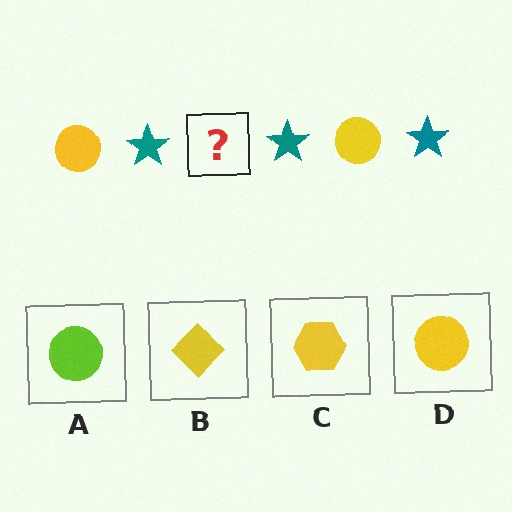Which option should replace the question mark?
Option D.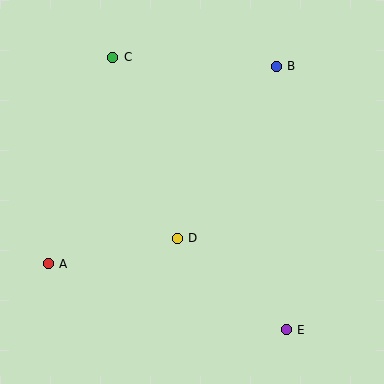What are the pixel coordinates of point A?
Point A is at (48, 264).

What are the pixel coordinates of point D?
Point D is at (177, 238).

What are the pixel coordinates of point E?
Point E is at (286, 330).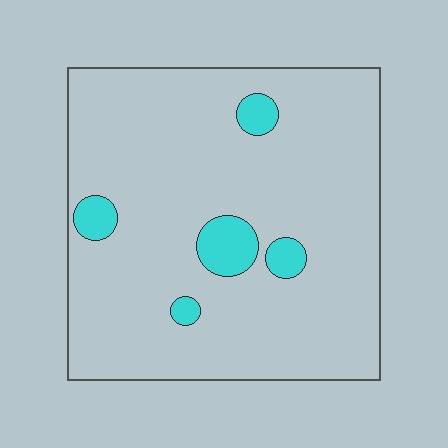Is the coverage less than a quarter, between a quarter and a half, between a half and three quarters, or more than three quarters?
Less than a quarter.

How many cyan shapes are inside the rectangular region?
5.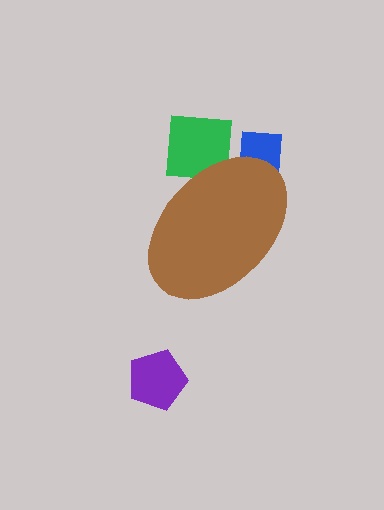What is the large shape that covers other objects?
A brown ellipse.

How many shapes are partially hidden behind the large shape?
2 shapes are partially hidden.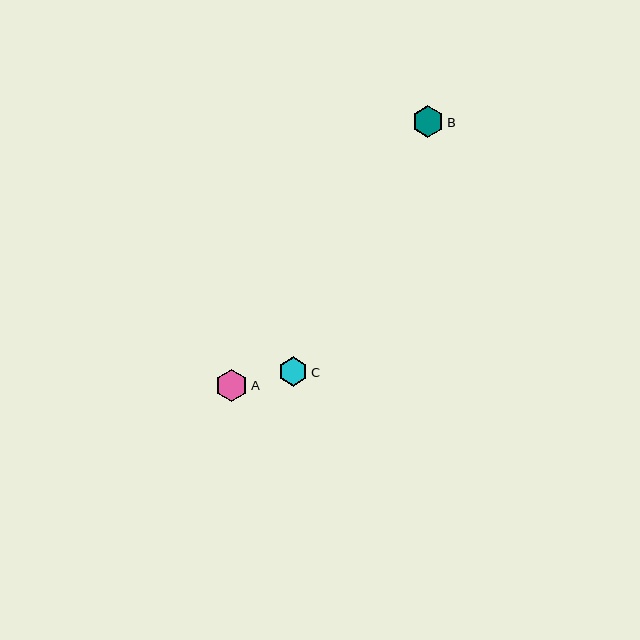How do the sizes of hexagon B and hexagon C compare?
Hexagon B and hexagon C are approximately the same size.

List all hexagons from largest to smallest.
From largest to smallest: A, B, C.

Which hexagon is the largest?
Hexagon A is the largest with a size of approximately 32 pixels.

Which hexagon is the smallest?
Hexagon C is the smallest with a size of approximately 30 pixels.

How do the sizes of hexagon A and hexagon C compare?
Hexagon A and hexagon C are approximately the same size.